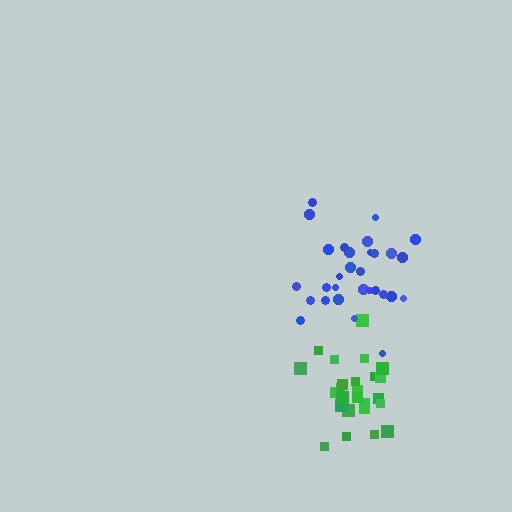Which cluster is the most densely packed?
Green.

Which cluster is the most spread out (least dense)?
Blue.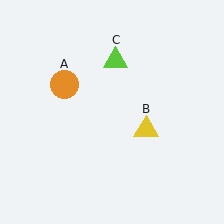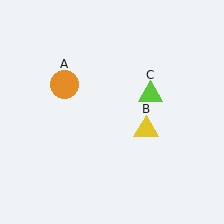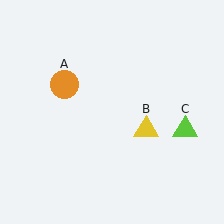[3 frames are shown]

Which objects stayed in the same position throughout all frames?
Orange circle (object A) and yellow triangle (object B) remained stationary.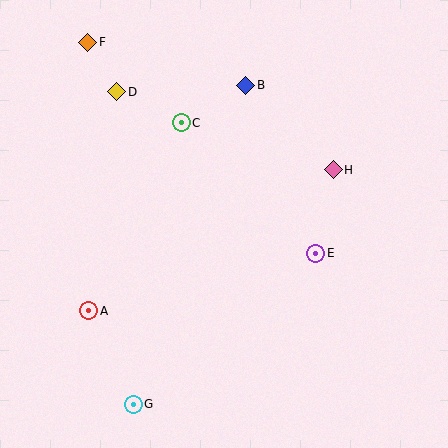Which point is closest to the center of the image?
Point E at (316, 253) is closest to the center.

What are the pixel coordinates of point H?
Point H is at (333, 170).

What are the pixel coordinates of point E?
Point E is at (316, 253).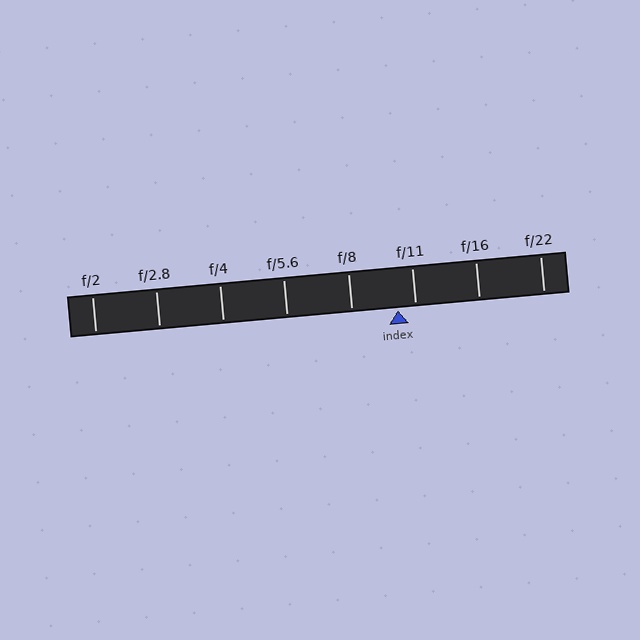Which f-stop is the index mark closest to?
The index mark is closest to f/11.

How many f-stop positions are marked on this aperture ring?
There are 8 f-stop positions marked.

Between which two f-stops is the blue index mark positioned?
The index mark is between f/8 and f/11.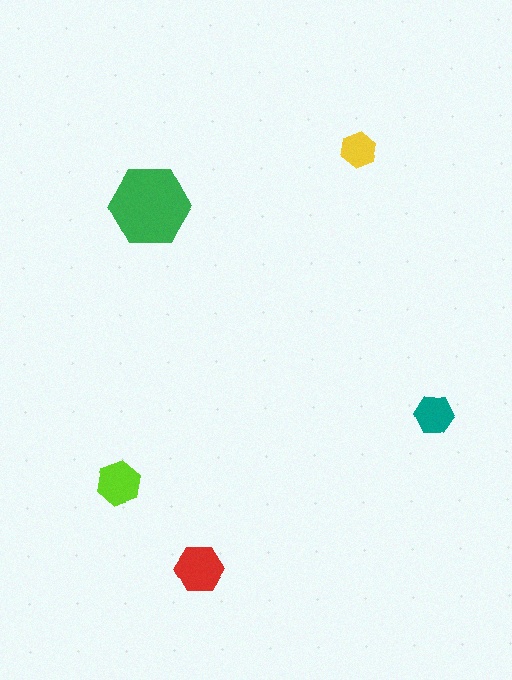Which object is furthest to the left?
The lime hexagon is leftmost.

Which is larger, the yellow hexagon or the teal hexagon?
The teal one.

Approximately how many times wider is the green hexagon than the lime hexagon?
About 2 times wider.